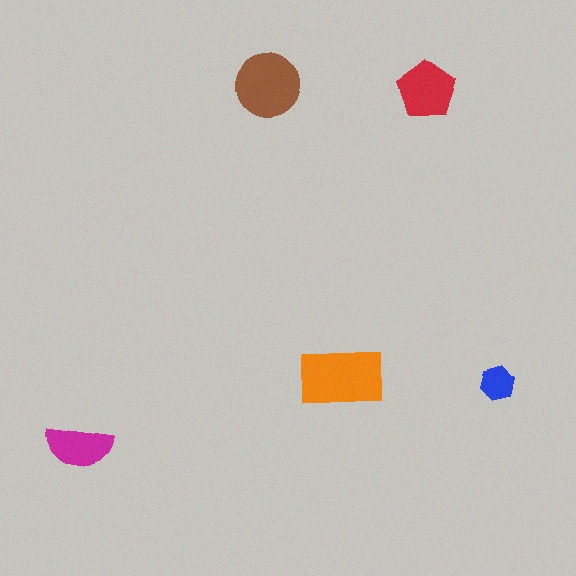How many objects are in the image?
There are 5 objects in the image.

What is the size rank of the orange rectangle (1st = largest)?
1st.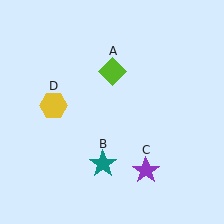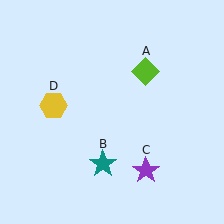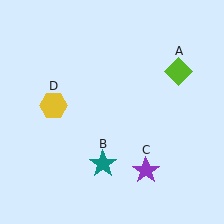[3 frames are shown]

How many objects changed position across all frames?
1 object changed position: lime diamond (object A).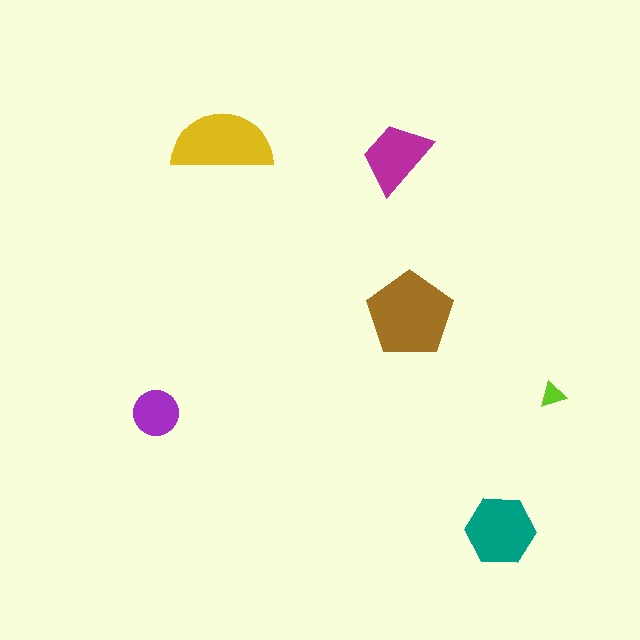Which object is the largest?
The brown pentagon.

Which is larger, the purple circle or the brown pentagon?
The brown pentagon.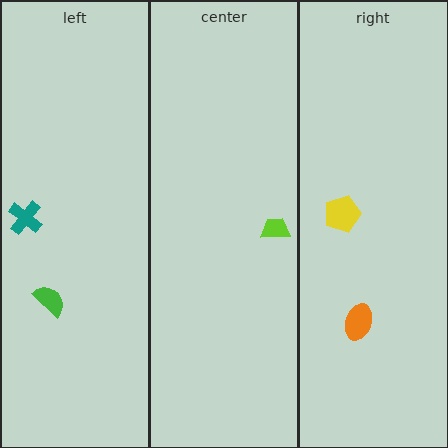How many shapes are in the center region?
1.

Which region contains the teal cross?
The left region.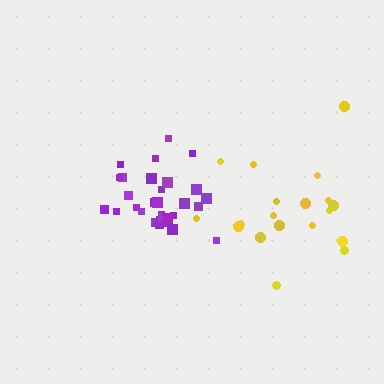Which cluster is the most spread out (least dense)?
Yellow.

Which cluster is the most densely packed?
Purple.